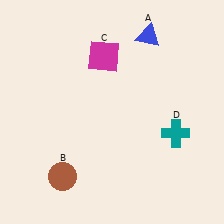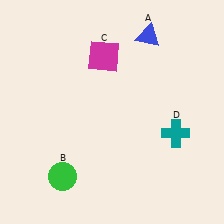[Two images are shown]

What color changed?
The circle (B) changed from brown in Image 1 to green in Image 2.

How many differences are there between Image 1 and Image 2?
There is 1 difference between the two images.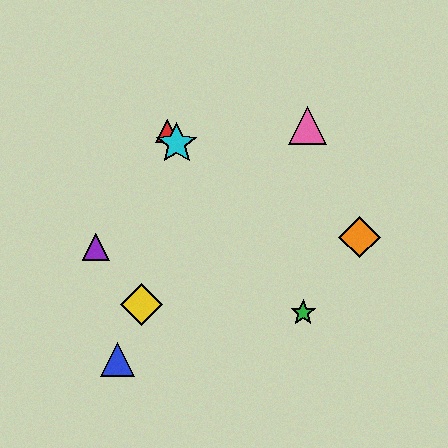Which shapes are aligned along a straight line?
The red triangle, the green star, the cyan star are aligned along a straight line.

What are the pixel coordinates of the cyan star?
The cyan star is at (177, 144).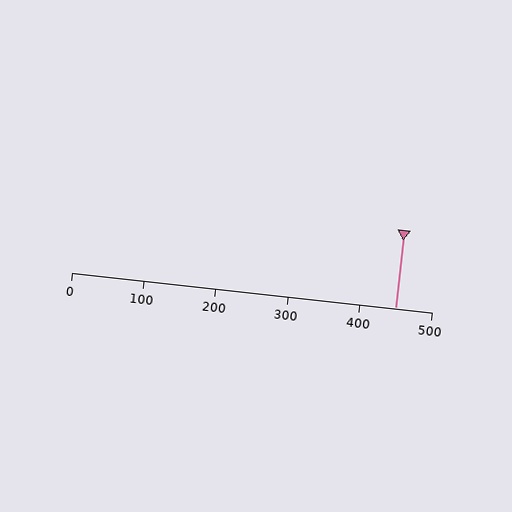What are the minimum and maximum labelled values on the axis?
The axis runs from 0 to 500.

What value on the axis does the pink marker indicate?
The marker indicates approximately 450.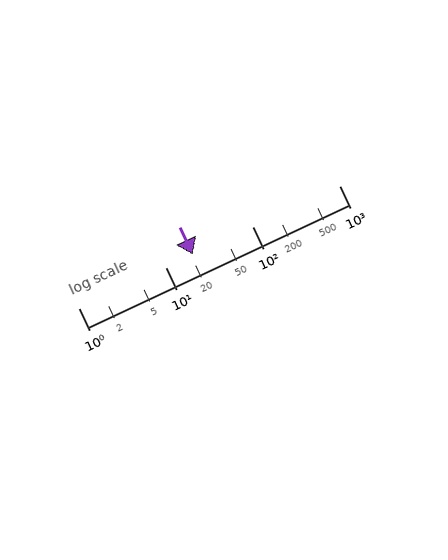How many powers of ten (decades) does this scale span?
The scale spans 3 decades, from 1 to 1000.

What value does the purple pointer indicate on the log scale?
The pointer indicates approximately 21.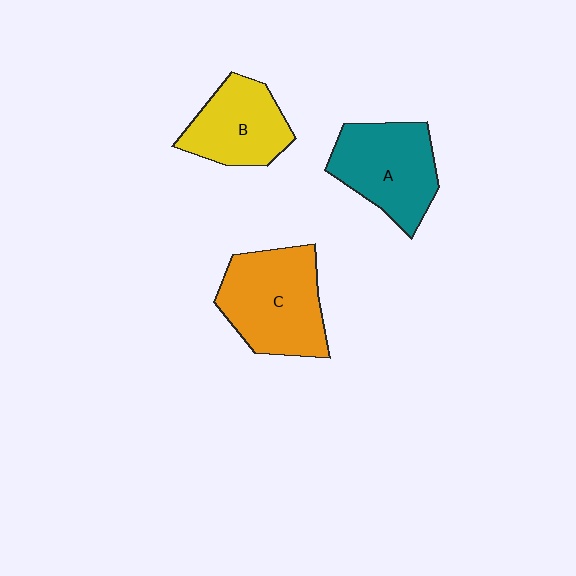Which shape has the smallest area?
Shape B (yellow).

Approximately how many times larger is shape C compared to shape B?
Approximately 1.4 times.